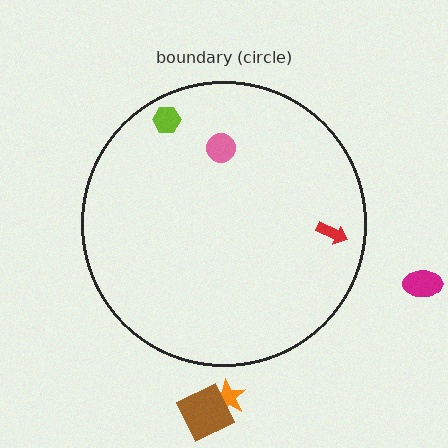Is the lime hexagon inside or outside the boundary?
Inside.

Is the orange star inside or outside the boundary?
Outside.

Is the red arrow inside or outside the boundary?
Inside.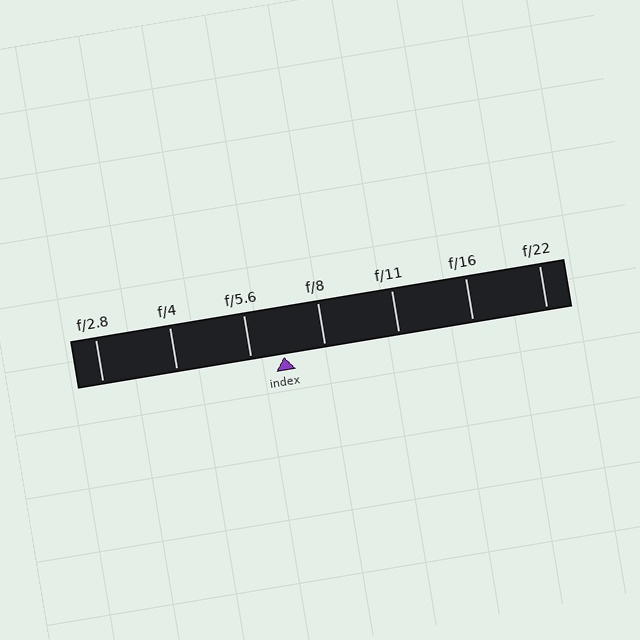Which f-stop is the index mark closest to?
The index mark is closest to f/5.6.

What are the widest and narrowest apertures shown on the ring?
The widest aperture shown is f/2.8 and the narrowest is f/22.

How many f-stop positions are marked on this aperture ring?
There are 7 f-stop positions marked.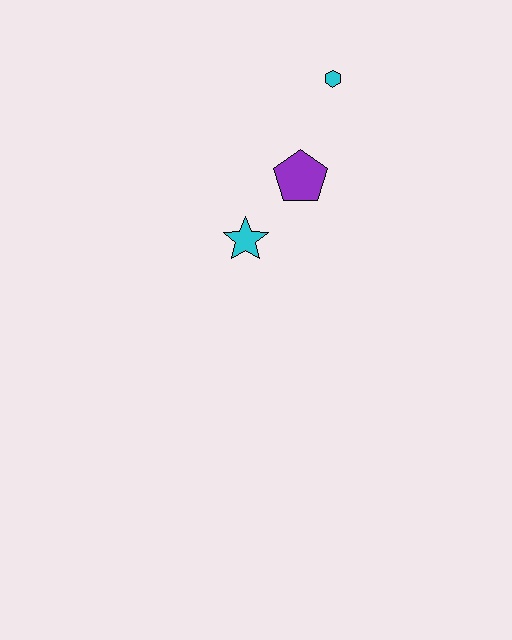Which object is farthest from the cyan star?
The cyan hexagon is farthest from the cyan star.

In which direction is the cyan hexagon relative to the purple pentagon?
The cyan hexagon is above the purple pentagon.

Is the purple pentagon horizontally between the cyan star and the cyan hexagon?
Yes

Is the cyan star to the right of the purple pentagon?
No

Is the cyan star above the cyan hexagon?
No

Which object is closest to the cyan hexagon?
The purple pentagon is closest to the cyan hexagon.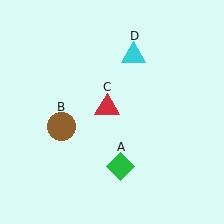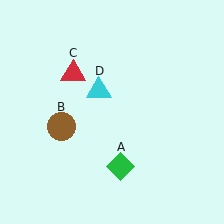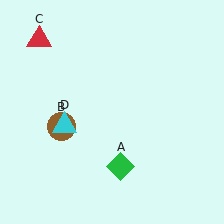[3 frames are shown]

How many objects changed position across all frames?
2 objects changed position: red triangle (object C), cyan triangle (object D).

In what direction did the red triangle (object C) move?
The red triangle (object C) moved up and to the left.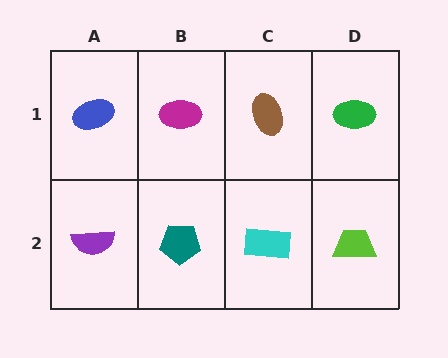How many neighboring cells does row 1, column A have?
2.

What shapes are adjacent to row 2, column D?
A green ellipse (row 1, column D), a cyan rectangle (row 2, column C).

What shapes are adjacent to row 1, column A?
A purple semicircle (row 2, column A), a magenta ellipse (row 1, column B).